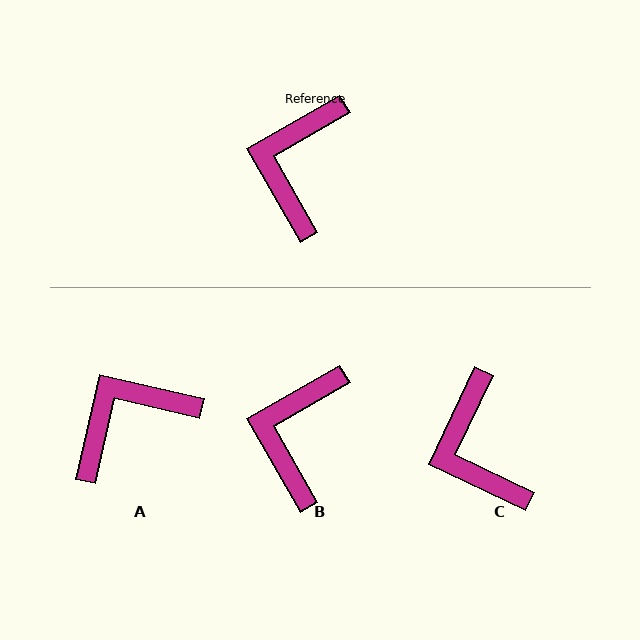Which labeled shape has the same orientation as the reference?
B.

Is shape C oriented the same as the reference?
No, it is off by about 34 degrees.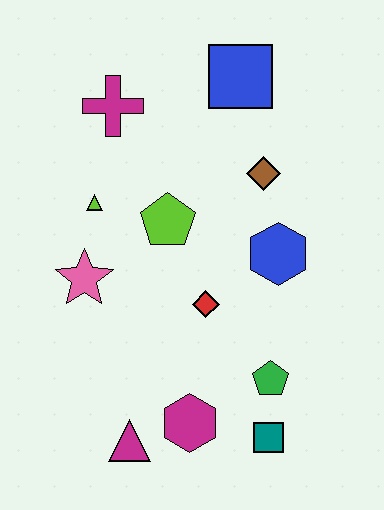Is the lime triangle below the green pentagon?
No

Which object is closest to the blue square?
The brown diamond is closest to the blue square.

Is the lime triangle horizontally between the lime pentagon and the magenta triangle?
No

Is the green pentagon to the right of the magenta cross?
Yes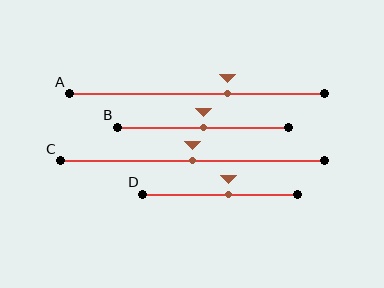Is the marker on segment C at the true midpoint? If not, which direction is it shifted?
Yes, the marker on segment C is at the true midpoint.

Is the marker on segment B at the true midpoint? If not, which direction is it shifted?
Yes, the marker on segment B is at the true midpoint.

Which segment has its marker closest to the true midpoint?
Segment B has its marker closest to the true midpoint.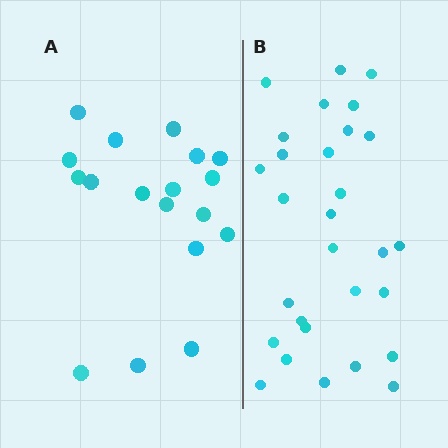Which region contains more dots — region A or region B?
Region B (the right region) has more dots.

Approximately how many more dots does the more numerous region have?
Region B has roughly 12 or so more dots than region A.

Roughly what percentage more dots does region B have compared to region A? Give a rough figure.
About 60% more.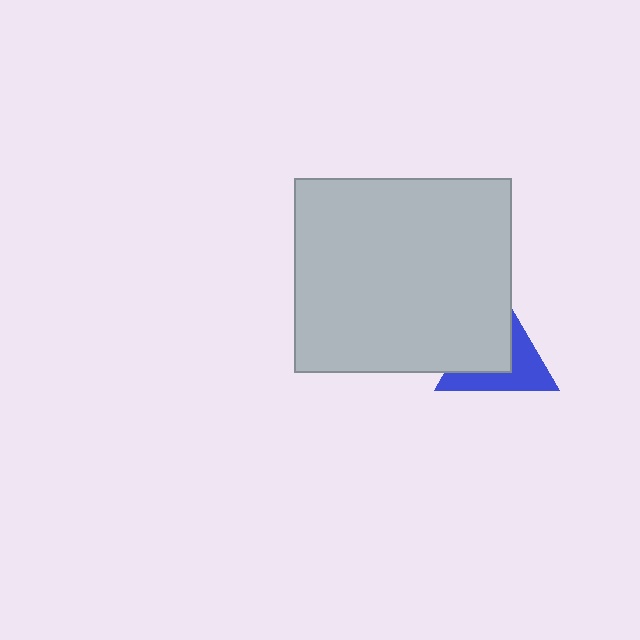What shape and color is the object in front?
The object in front is a light gray rectangle.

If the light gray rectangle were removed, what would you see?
You would see the complete blue triangle.